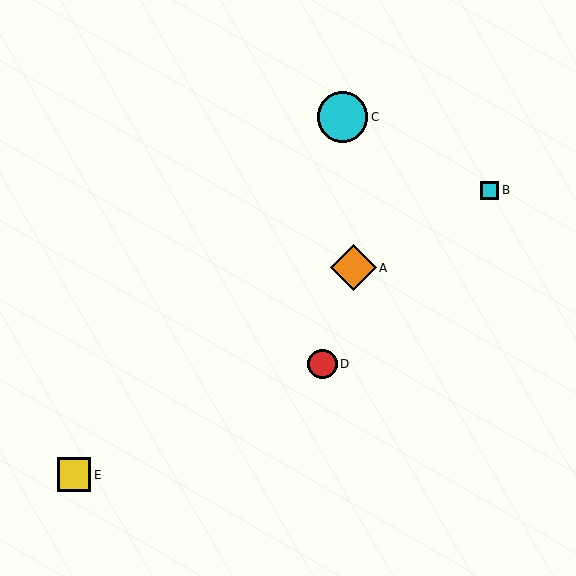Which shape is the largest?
The cyan circle (labeled C) is the largest.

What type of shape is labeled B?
Shape B is a cyan square.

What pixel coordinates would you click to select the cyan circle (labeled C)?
Click at (342, 117) to select the cyan circle C.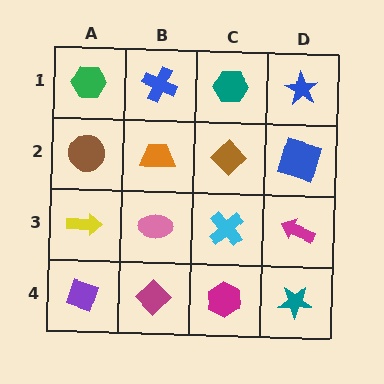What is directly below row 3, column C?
A magenta hexagon.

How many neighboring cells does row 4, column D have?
2.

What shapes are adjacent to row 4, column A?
A yellow arrow (row 3, column A), a magenta diamond (row 4, column B).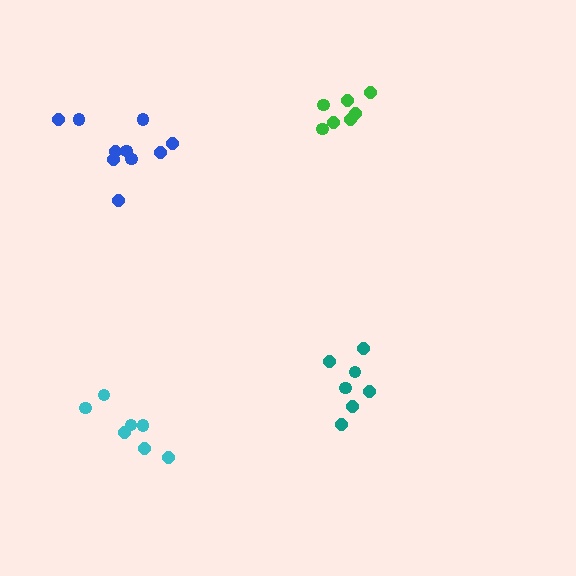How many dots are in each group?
Group 1: 7 dots, Group 2: 7 dots, Group 3: 7 dots, Group 4: 10 dots (31 total).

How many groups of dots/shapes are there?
There are 4 groups.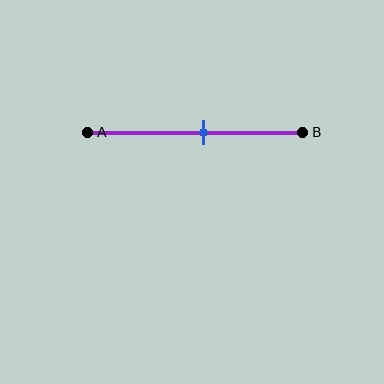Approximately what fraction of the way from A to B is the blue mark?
The blue mark is approximately 55% of the way from A to B.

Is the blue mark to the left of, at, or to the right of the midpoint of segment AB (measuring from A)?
The blue mark is to the right of the midpoint of segment AB.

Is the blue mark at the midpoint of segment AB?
No, the mark is at about 55% from A, not at the 50% midpoint.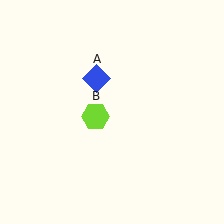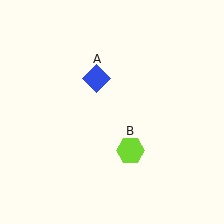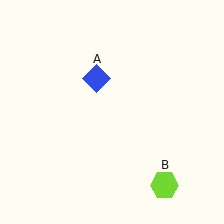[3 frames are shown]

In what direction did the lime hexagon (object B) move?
The lime hexagon (object B) moved down and to the right.